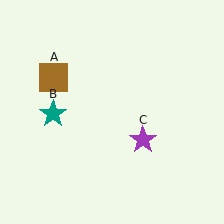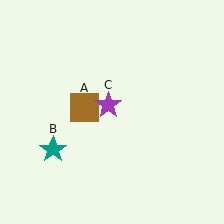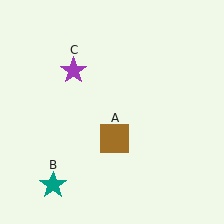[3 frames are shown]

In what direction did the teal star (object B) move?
The teal star (object B) moved down.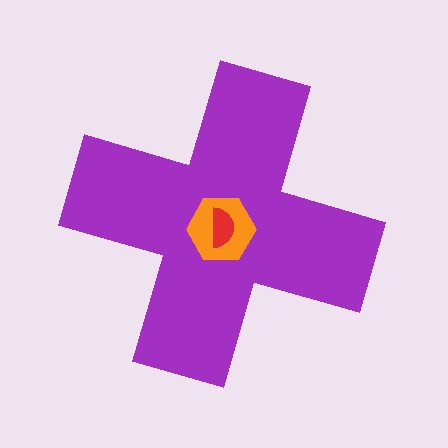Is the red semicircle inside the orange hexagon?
Yes.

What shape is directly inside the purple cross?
The orange hexagon.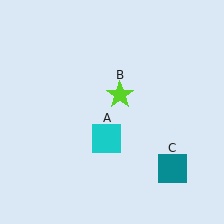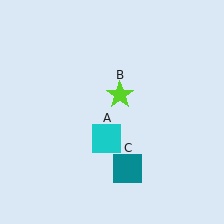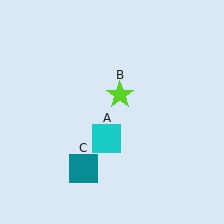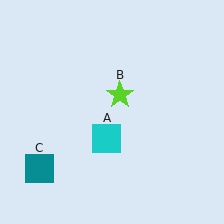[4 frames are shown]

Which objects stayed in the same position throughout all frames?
Cyan square (object A) and lime star (object B) remained stationary.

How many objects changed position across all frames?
1 object changed position: teal square (object C).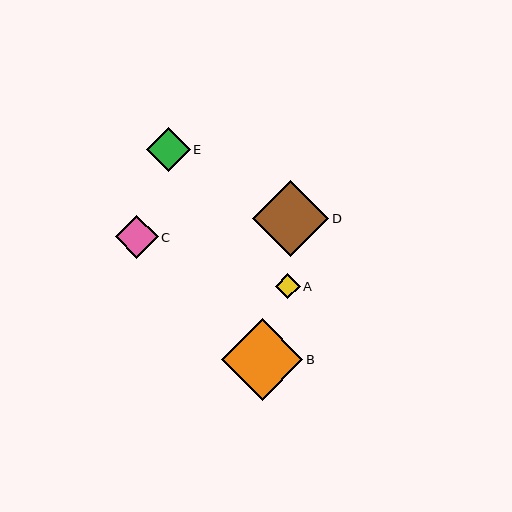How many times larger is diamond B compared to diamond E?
Diamond B is approximately 1.9 times the size of diamond E.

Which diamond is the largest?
Diamond B is the largest with a size of approximately 81 pixels.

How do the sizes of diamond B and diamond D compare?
Diamond B and diamond D are approximately the same size.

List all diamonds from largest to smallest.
From largest to smallest: B, D, E, C, A.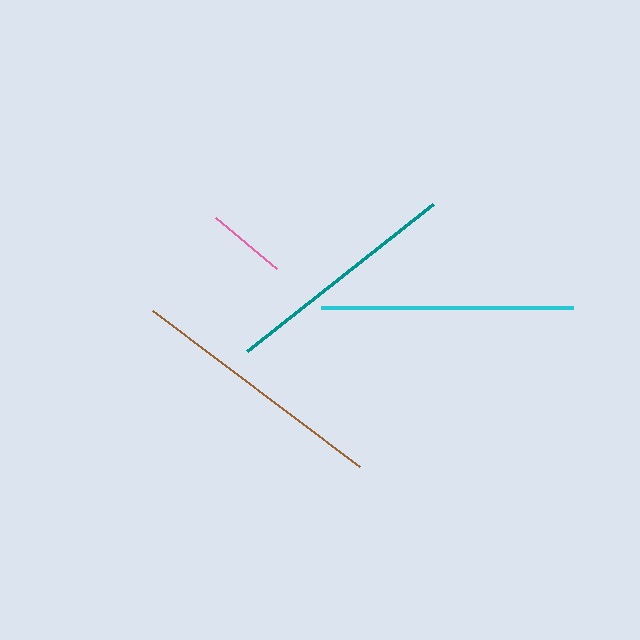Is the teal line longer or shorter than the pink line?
The teal line is longer than the pink line.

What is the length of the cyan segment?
The cyan segment is approximately 252 pixels long.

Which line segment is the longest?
The brown line is the longest at approximately 259 pixels.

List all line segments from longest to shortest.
From longest to shortest: brown, cyan, teal, pink.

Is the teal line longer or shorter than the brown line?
The brown line is longer than the teal line.